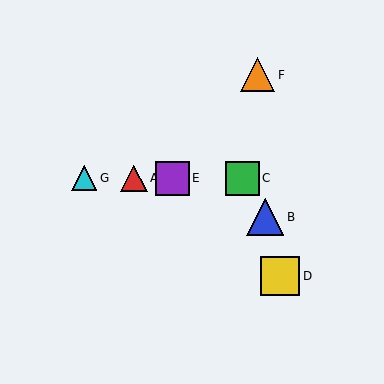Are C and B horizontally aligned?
No, C is at y≈178 and B is at y≈217.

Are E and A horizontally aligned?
Yes, both are at y≈178.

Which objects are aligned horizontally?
Objects A, C, E, G are aligned horizontally.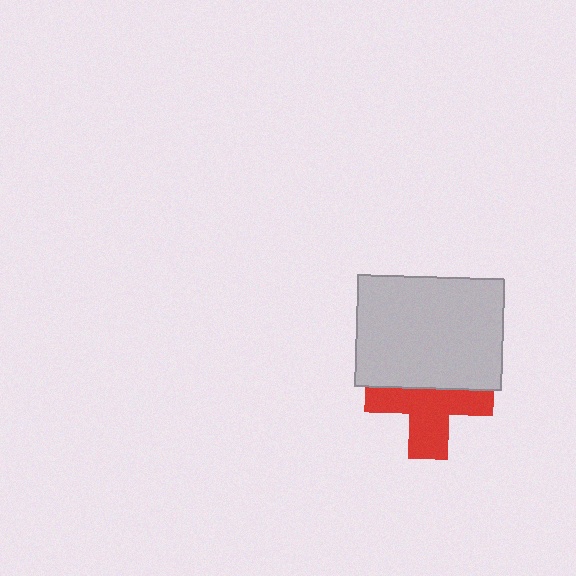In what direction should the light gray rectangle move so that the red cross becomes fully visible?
The light gray rectangle should move up. That is the shortest direction to clear the overlap and leave the red cross fully visible.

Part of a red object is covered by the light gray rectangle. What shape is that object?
It is a cross.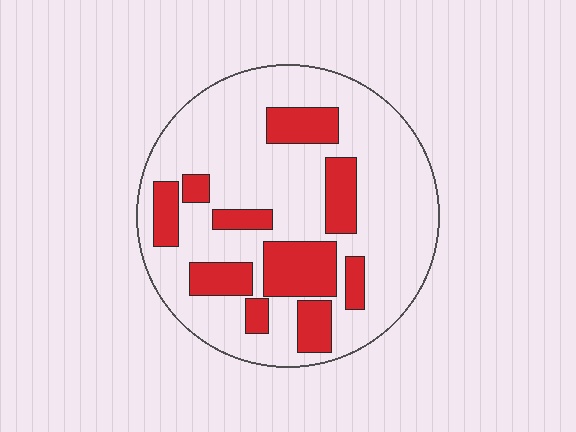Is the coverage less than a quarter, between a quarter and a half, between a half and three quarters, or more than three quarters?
Between a quarter and a half.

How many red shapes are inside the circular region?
10.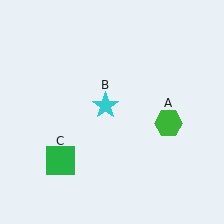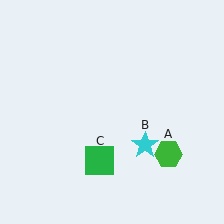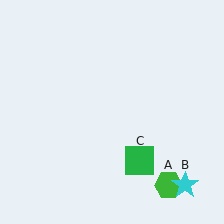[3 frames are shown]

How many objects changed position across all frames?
3 objects changed position: green hexagon (object A), cyan star (object B), green square (object C).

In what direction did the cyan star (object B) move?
The cyan star (object B) moved down and to the right.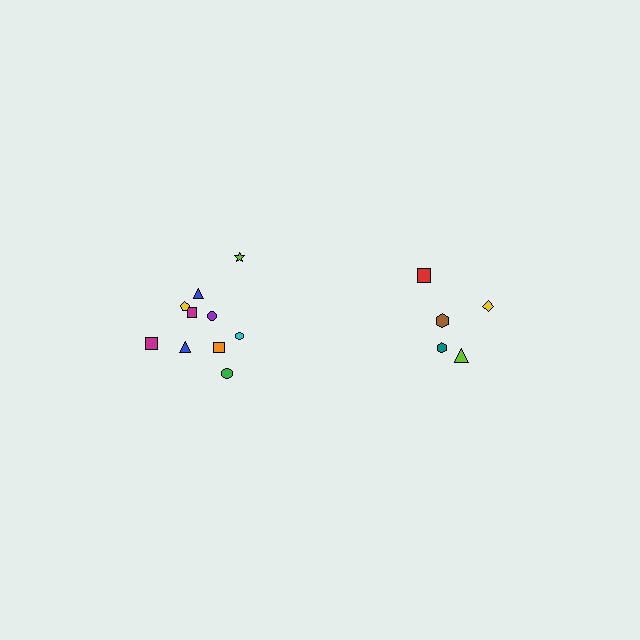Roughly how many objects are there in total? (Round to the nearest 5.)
Roughly 15 objects in total.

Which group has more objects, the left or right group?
The left group.